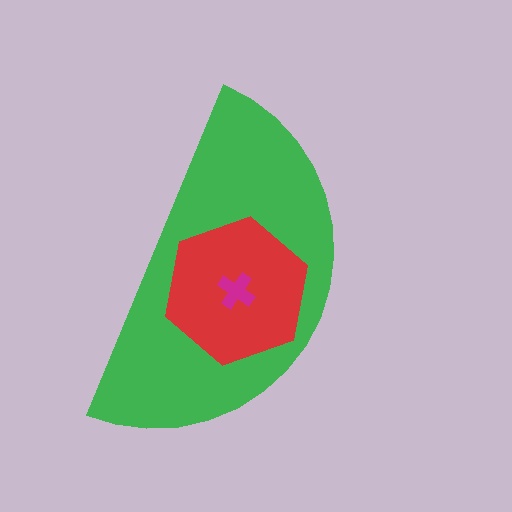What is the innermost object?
The magenta cross.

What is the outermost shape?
The green semicircle.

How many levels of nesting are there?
3.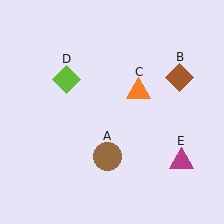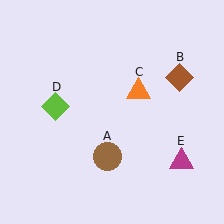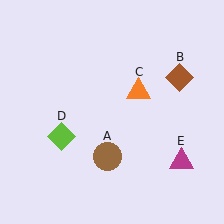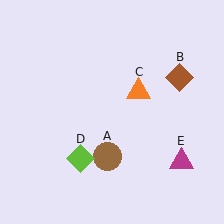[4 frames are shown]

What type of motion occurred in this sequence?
The lime diamond (object D) rotated counterclockwise around the center of the scene.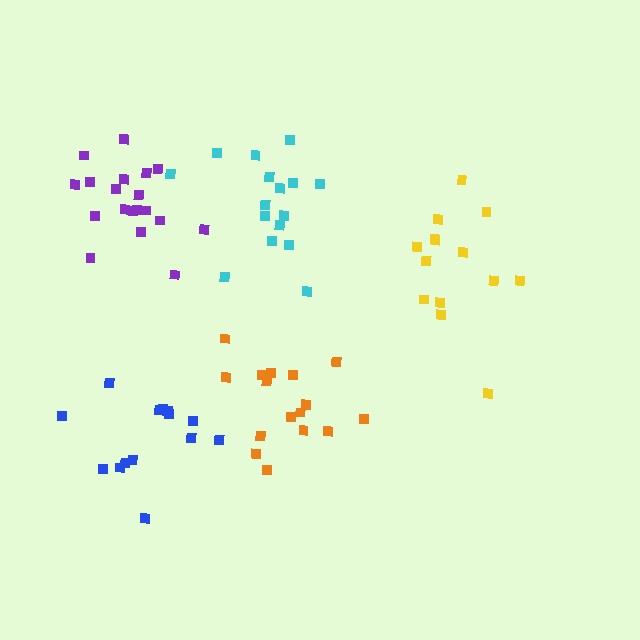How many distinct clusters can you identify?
There are 5 distinct clusters.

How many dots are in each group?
Group 1: 16 dots, Group 2: 14 dots, Group 3: 14 dots, Group 4: 16 dots, Group 5: 19 dots (79 total).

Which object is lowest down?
The blue cluster is bottommost.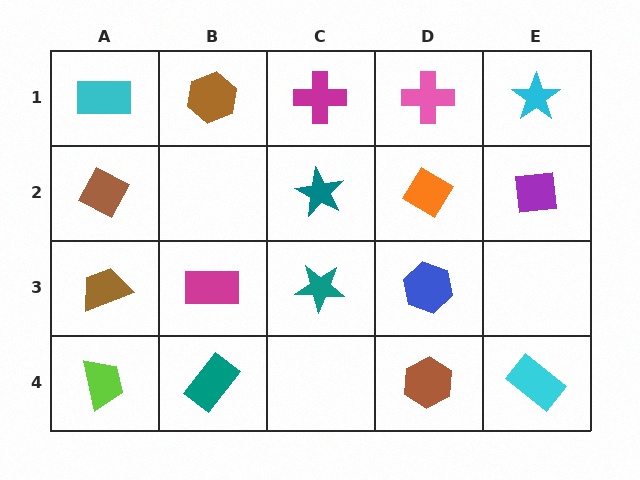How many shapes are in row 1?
5 shapes.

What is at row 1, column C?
A magenta cross.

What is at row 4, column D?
A brown hexagon.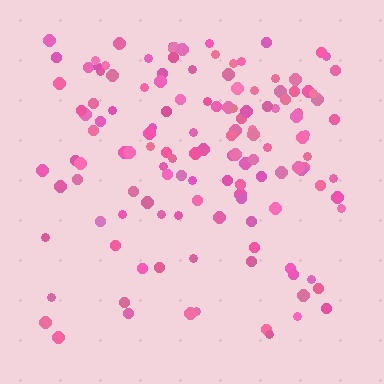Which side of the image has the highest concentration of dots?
The top.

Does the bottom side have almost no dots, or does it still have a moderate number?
Still a moderate number, just noticeably fewer than the top.